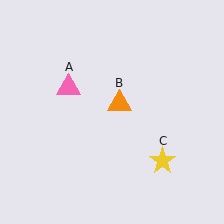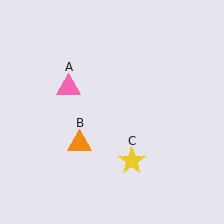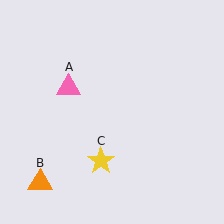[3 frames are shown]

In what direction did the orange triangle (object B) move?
The orange triangle (object B) moved down and to the left.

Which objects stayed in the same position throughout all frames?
Pink triangle (object A) remained stationary.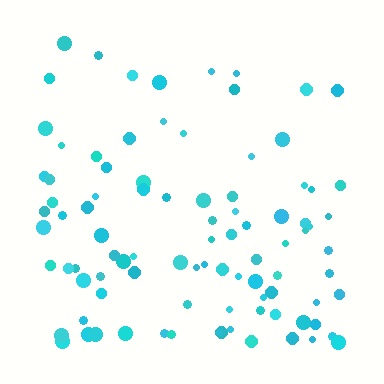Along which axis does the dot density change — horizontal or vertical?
Vertical.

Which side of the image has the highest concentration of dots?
The bottom.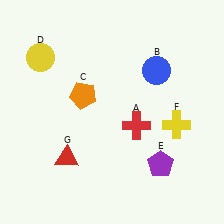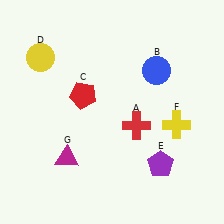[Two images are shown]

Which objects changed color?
C changed from orange to red. G changed from red to magenta.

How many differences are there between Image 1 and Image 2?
There are 2 differences between the two images.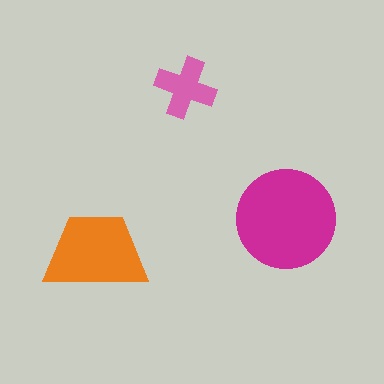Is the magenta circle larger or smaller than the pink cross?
Larger.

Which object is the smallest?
The pink cross.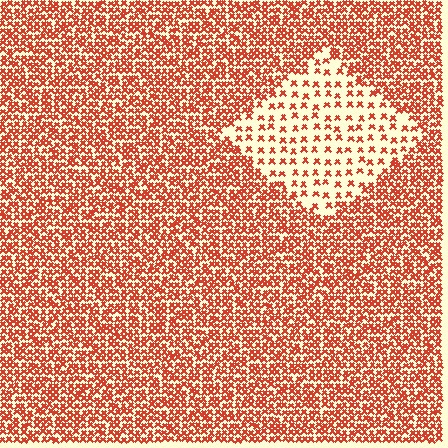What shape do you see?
I see a diamond.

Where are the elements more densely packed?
The elements are more densely packed outside the diamond boundary.